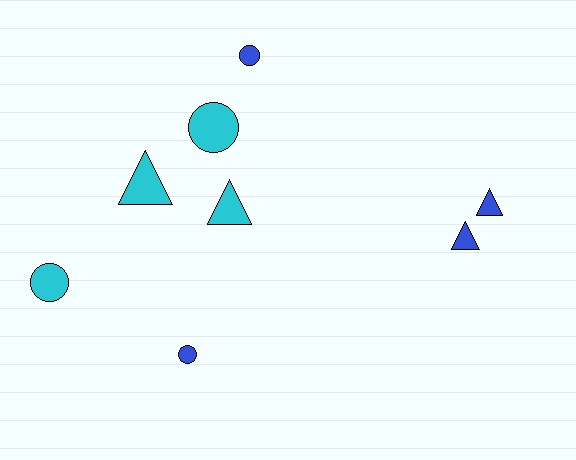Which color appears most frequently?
Blue, with 4 objects.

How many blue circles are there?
There are 2 blue circles.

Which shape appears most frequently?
Triangle, with 4 objects.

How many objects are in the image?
There are 8 objects.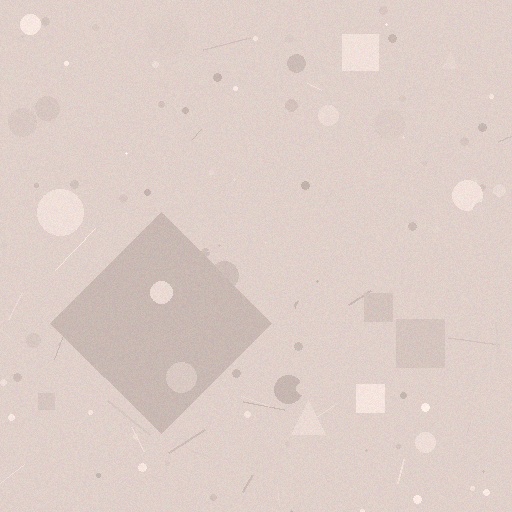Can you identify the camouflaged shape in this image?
The camouflaged shape is a diamond.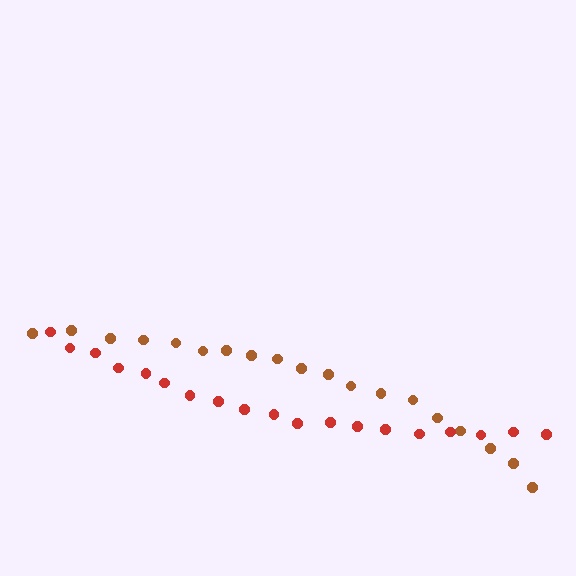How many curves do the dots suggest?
There are 2 distinct paths.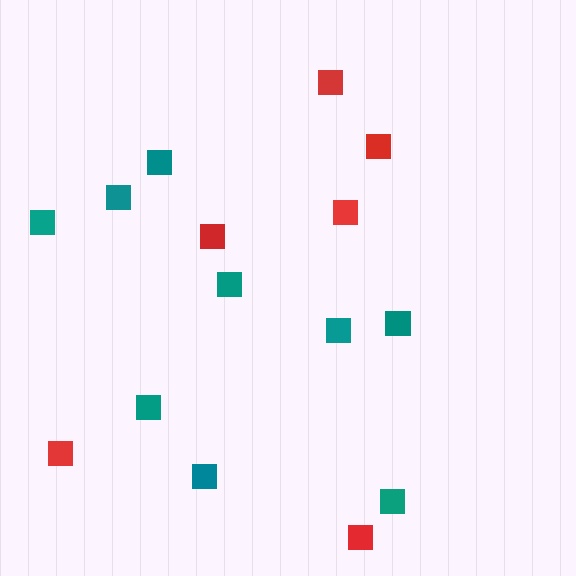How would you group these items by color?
There are 2 groups: one group of teal squares (9) and one group of red squares (6).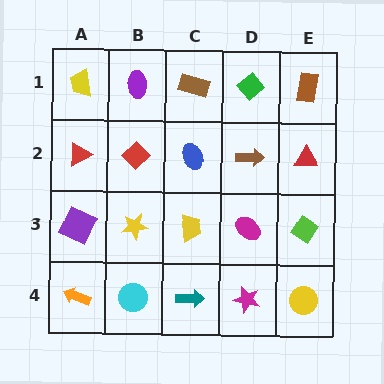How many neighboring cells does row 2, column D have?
4.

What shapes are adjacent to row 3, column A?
A red triangle (row 2, column A), an orange arrow (row 4, column A), a yellow star (row 3, column B).